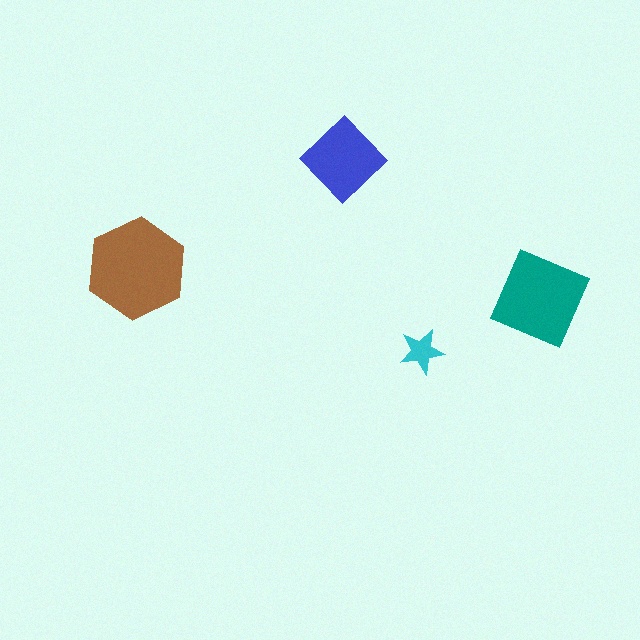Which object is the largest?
The brown hexagon.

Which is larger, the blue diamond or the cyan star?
The blue diamond.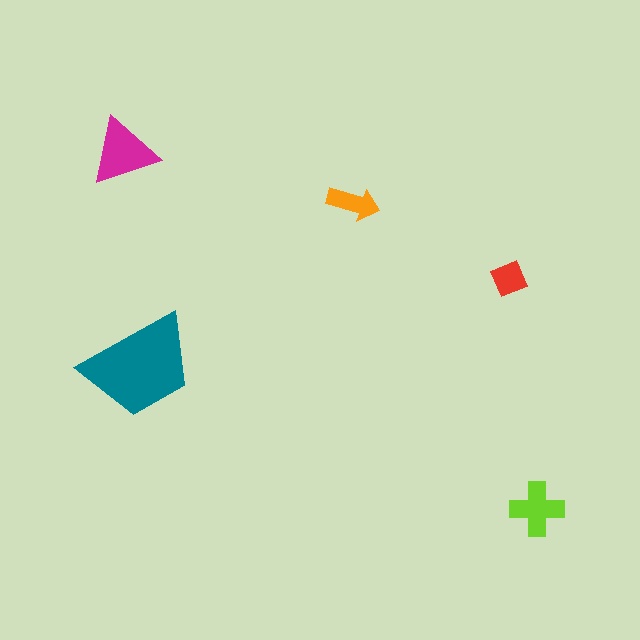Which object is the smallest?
The red diamond.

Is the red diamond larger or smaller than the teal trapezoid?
Smaller.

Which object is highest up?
The magenta triangle is topmost.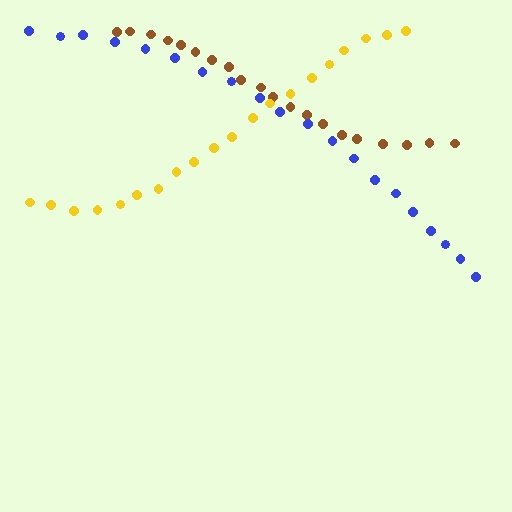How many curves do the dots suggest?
There are 3 distinct paths.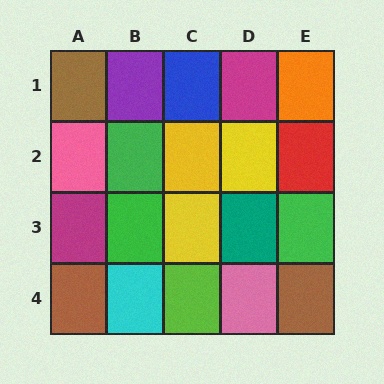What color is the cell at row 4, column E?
Brown.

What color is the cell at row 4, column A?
Brown.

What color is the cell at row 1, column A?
Brown.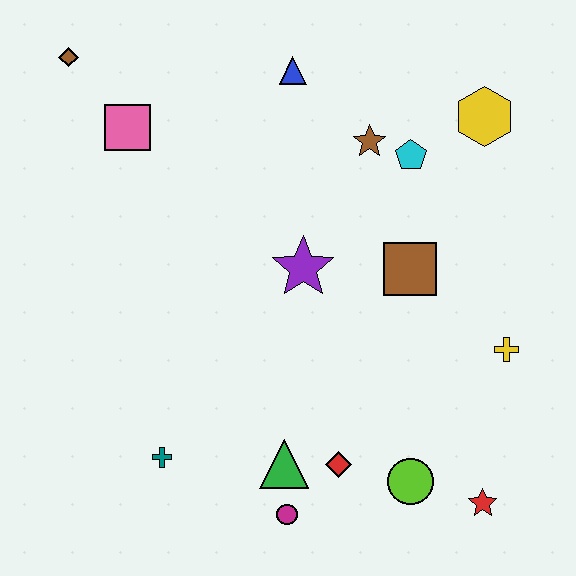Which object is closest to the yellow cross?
The brown square is closest to the yellow cross.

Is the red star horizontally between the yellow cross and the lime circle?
Yes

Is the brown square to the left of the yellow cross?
Yes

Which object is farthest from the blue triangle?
The red star is farthest from the blue triangle.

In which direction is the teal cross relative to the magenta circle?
The teal cross is to the left of the magenta circle.